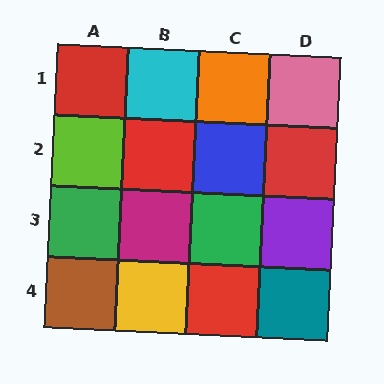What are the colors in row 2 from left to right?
Lime, red, blue, red.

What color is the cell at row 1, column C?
Orange.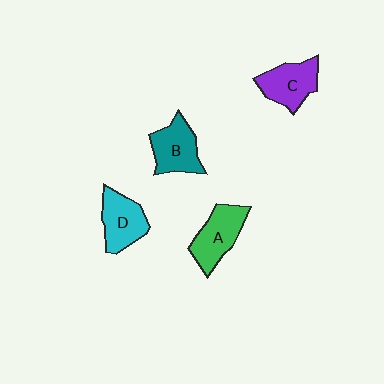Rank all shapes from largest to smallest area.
From largest to smallest: A (green), D (cyan), B (teal), C (purple).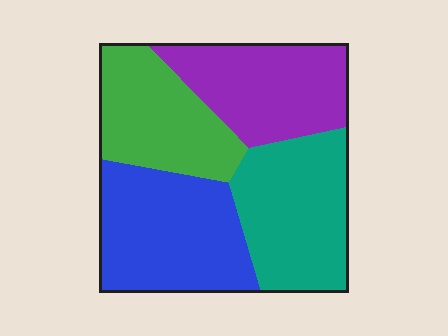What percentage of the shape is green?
Green takes up about one fifth (1/5) of the shape.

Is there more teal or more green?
Teal.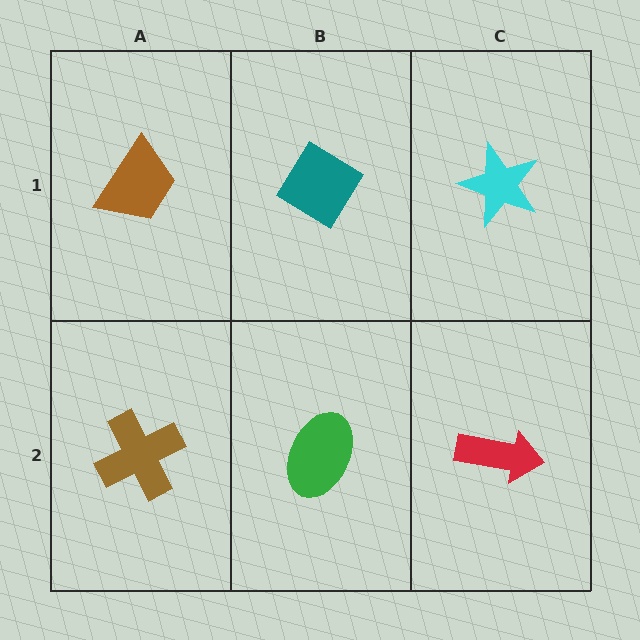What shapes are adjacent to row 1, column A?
A brown cross (row 2, column A), a teal diamond (row 1, column B).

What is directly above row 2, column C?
A cyan star.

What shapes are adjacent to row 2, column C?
A cyan star (row 1, column C), a green ellipse (row 2, column B).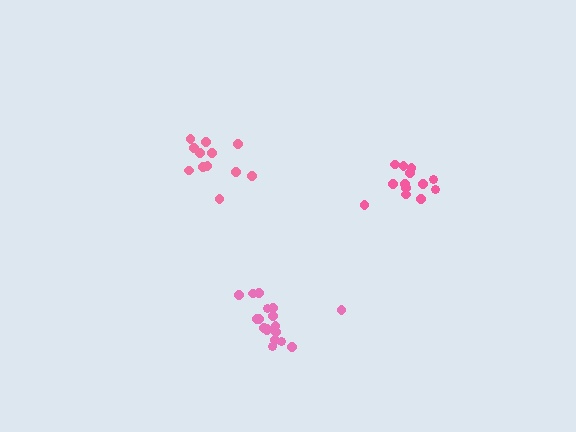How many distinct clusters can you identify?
There are 3 distinct clusters.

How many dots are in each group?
Group 1: 13 dots, Group 2: 18 dots, Group 3: 12 dots (43 total).